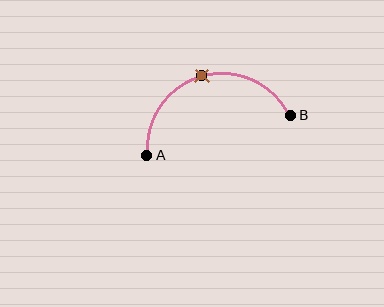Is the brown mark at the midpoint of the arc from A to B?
Yes. The brown mark lies on the arc at equal arc-length from both A and B — it is the arc midpoint.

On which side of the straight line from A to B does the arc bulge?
The arc bulges above the straight line connecting A and B.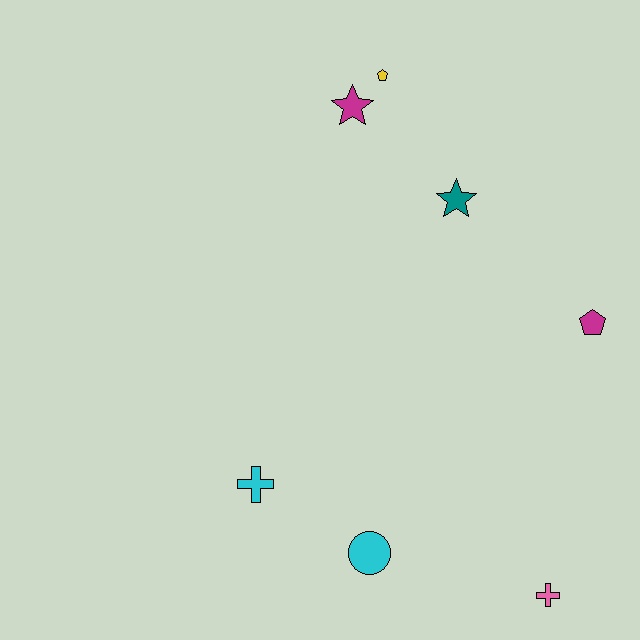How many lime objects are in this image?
There are no lime objects.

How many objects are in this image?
There are 7 objects.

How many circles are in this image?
There is 1 circle.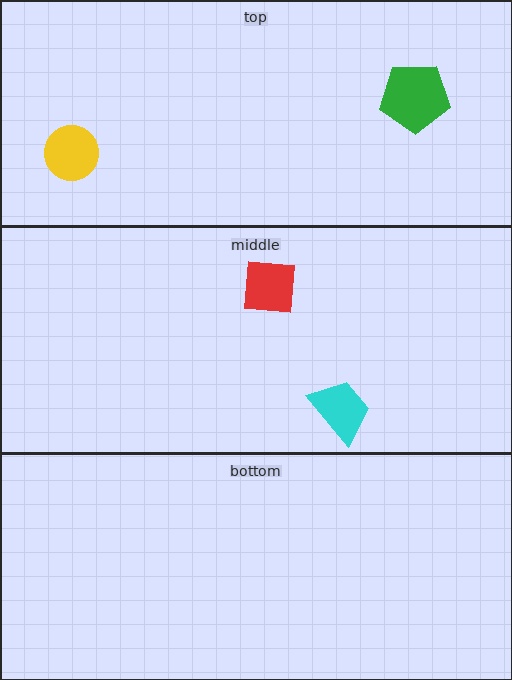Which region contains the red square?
The middle region.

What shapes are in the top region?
The yellow circle, the green pentagon.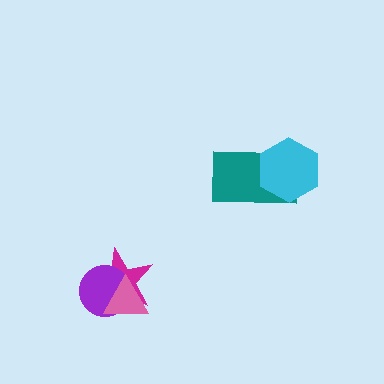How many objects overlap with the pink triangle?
2 objects overlap with the pink triangle.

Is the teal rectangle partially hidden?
Yes, it is partially covered by another shape.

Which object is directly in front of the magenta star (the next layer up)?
The purple circle is directly in front of the magenta star.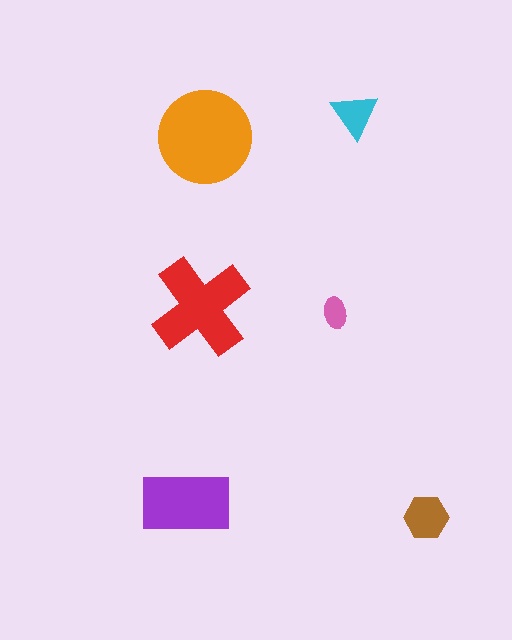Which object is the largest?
The orange circle.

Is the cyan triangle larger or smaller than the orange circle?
Smaller.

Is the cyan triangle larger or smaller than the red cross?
Smaller.